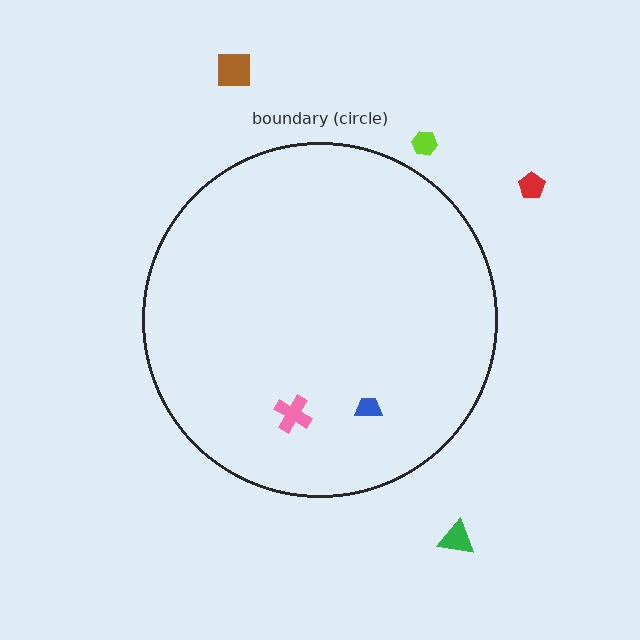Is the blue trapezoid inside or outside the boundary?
Inside.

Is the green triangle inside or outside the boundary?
Outside.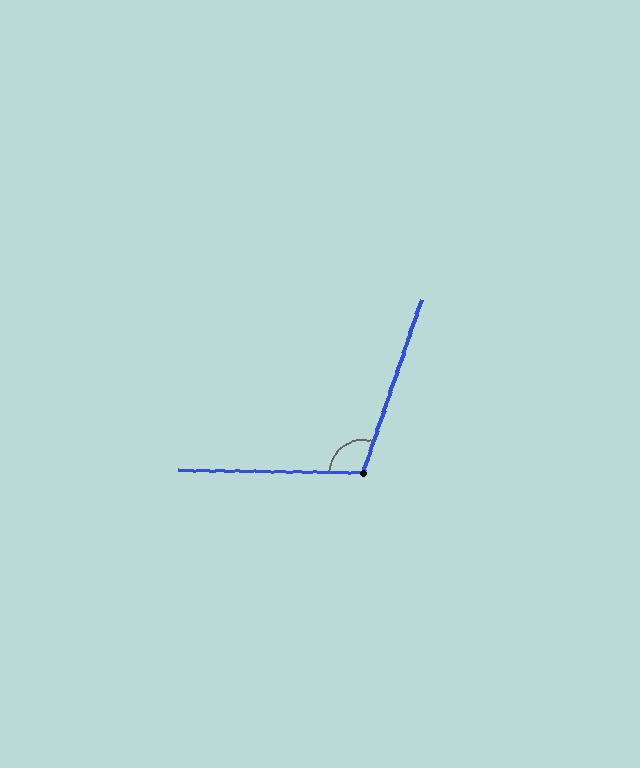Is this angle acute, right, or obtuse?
It is obtuse.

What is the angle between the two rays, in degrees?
Approximately 108 degrees.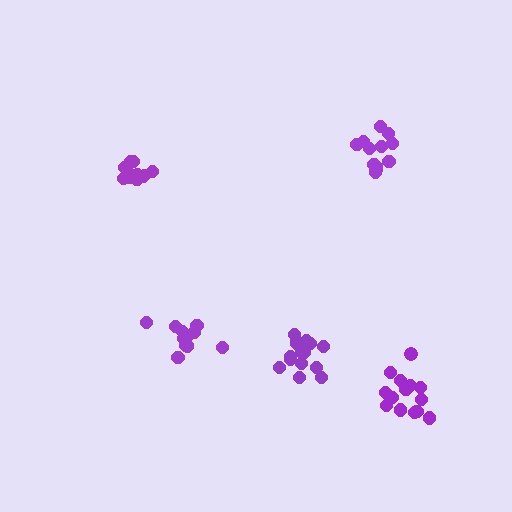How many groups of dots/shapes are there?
There are 5 groups.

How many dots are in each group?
Group 1: 14 dots, Group 2: 16 dots, Group 3: 12 dots, Group 4: 12 dots, Group 5: 15 dots (69 total).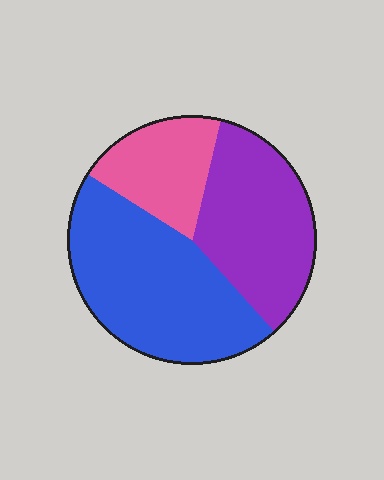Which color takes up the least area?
Pink, at roughly 20%.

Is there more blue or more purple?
Blue.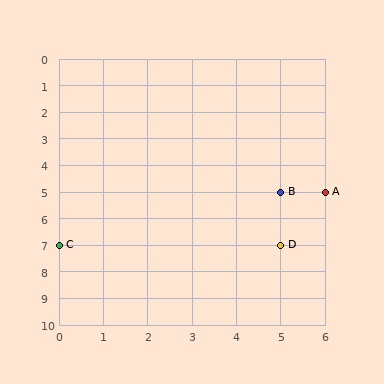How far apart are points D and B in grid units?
Points D and B are 2 rows apart.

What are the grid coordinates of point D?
Point D is at grid coordinates (5, 7).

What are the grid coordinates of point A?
Point A is at grid coordinates (6, 5).